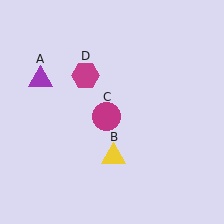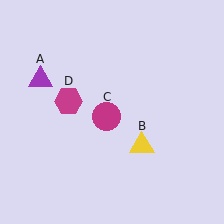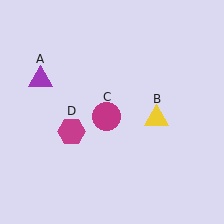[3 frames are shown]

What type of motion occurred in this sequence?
The yellow triangle (object B), magenta hexagon (object D) rotated counterclockwise around the center of the scene.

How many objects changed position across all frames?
2 objects changed position: yellow triangle (object B), magenta hexagon (object D).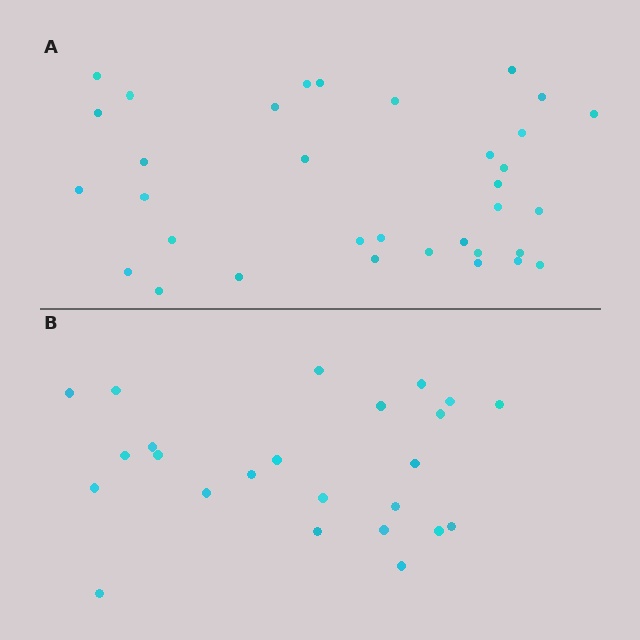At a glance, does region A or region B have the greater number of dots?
Region A (the top region) has more dots.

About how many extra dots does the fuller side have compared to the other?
Region A has roughly 10 or so more dots than region B.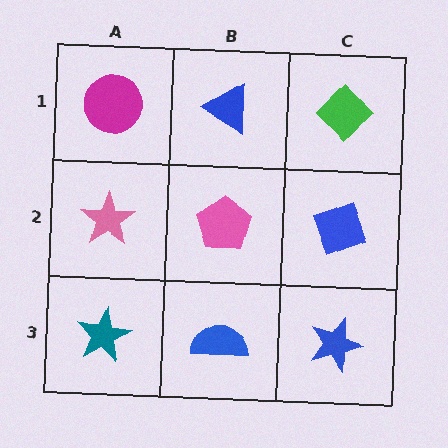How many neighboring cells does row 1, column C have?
2.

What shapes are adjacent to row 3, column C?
A blue diamond (row 2, column C), a blue semicircle (row 3, column B).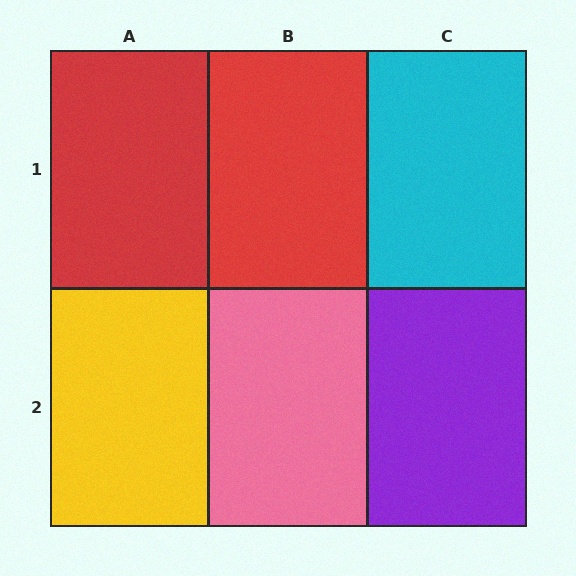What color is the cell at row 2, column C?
Purple.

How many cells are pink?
1 cell is pink.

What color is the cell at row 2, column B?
Pink.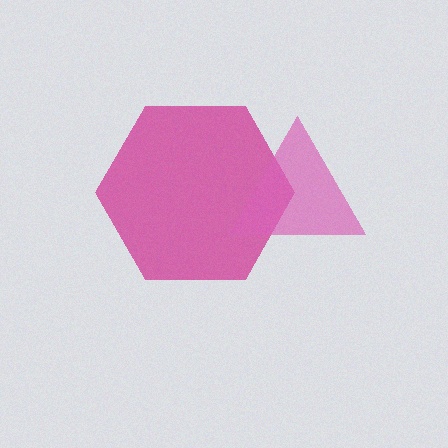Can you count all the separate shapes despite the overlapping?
Yes, there are 2 separate shapes.